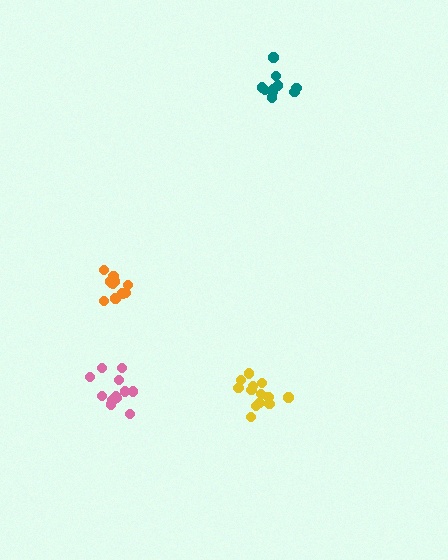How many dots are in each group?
Group 1: 10 dots, Group 2: 13 dots, Group 3: 13 dots, Group 4: 12 dots (48 total).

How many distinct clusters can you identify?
There are 4 distinct clusters.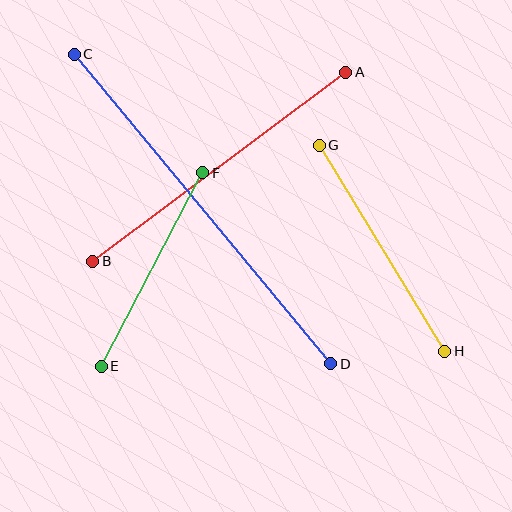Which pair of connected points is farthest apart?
Points C and D are farthest apart.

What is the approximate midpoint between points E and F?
The midpoint is at approximately (152, 270) pixels.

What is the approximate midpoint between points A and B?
The midpoint is at approximately (219, 167) pixels.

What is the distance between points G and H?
The distance is approximately 241 pixels.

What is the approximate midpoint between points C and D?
The midpoint is at approximately (203, 209) pixels.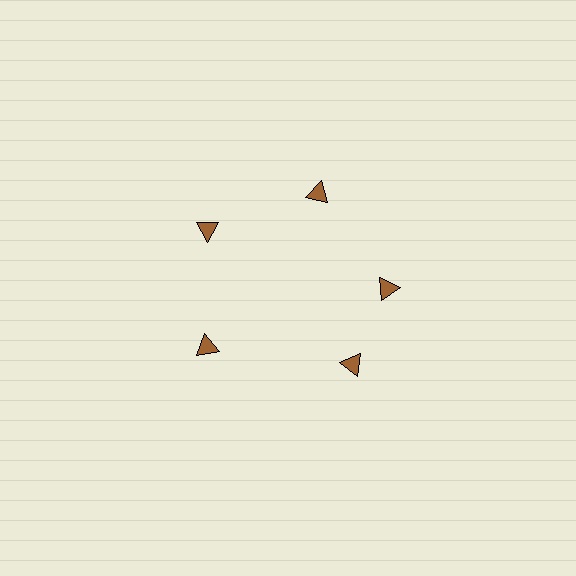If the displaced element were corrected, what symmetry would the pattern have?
It would have 5-fold rotational symmetry — the pattern would map onto itself every 72 degrees.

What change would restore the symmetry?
The symmetry would be restored by rotating it back into even spacing with its neighbors so that all 5 triangles sit at equal angles and equal distance from the center.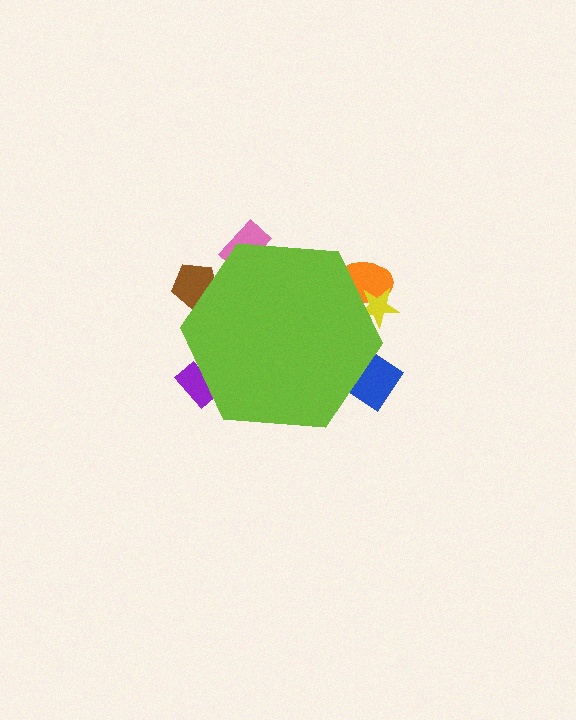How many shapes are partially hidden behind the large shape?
6 shapes are partially hidden.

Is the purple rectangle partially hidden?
Yes, the purple rectangle is partially hidden behind the lime hexagon.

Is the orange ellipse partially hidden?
Yes, the orange ellipse is partially hidden behind the lime hexagon.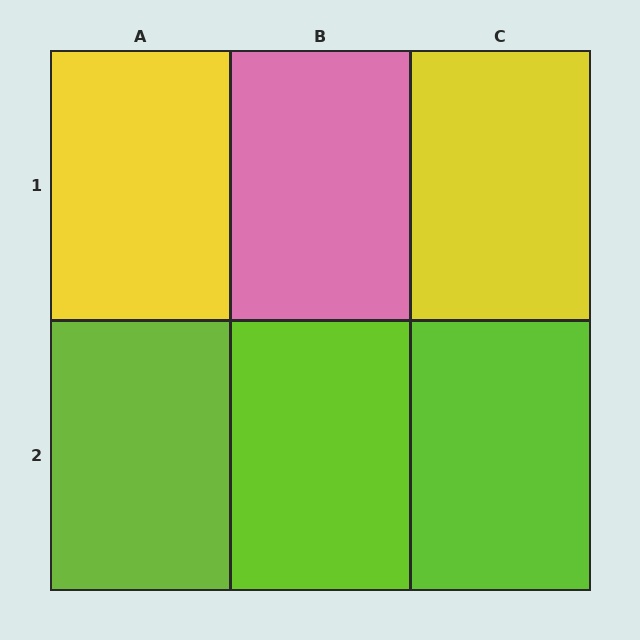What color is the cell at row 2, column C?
Lime.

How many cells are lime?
3 cells are lime.